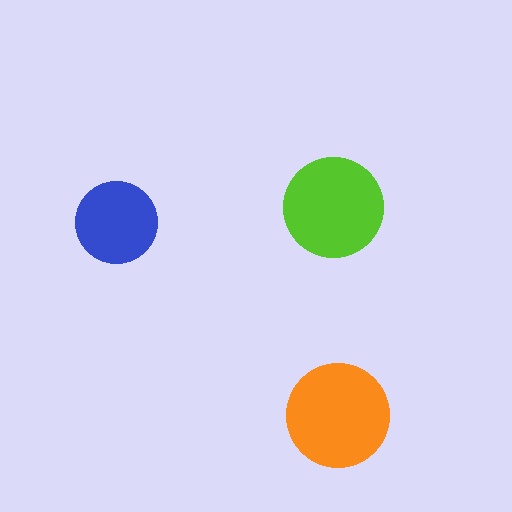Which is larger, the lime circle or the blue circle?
The lime one.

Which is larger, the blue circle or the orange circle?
The orange one.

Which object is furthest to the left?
The blue circle is leftmost.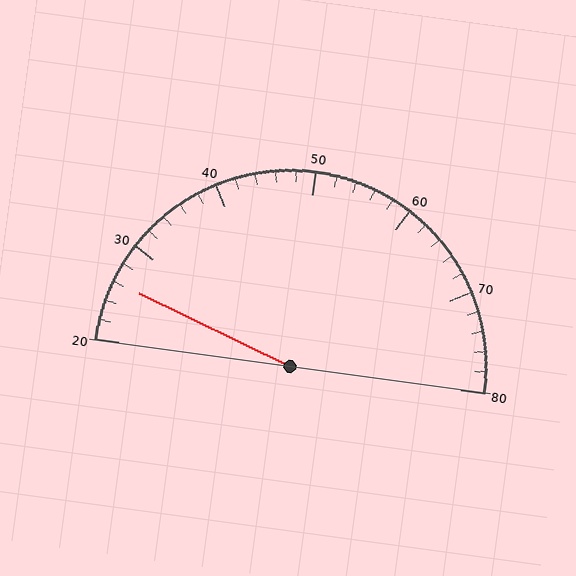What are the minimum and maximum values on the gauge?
The gauge ranges from 20 to 80.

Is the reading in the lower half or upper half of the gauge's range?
The reading is in the lower half of the range (20 to 80).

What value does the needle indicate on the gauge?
The needle indicates approximately 26.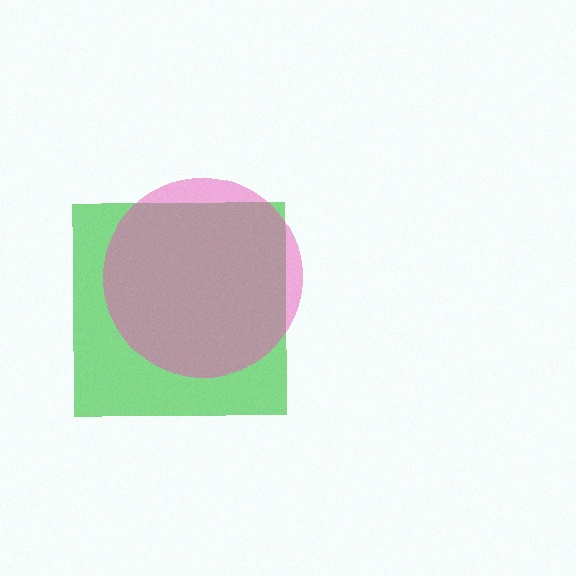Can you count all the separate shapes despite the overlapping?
Yes, there are 2 separate shapes.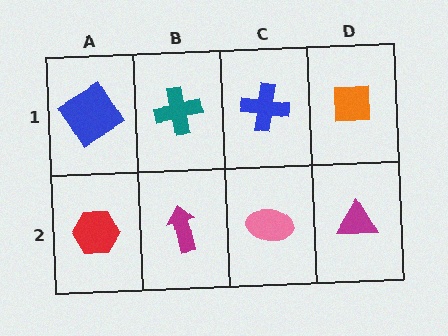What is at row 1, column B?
A teal cross.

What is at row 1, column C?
A blue cross.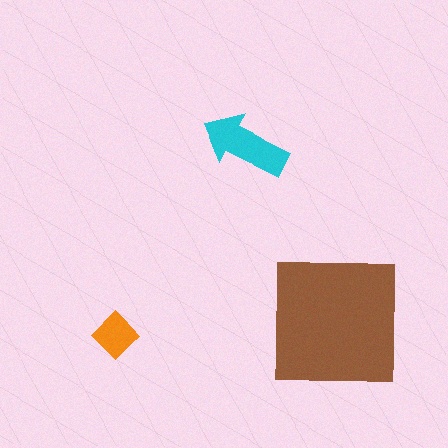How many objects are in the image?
There are 3 objects in the image.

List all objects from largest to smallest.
The brown square, the cyan arrow, the orange diamond.